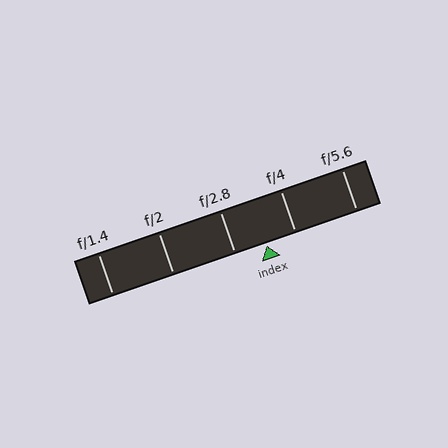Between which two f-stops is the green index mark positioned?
The index mark is between f/2.8 and f/4.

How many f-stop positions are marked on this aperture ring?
There are 5 f-stop positions marked.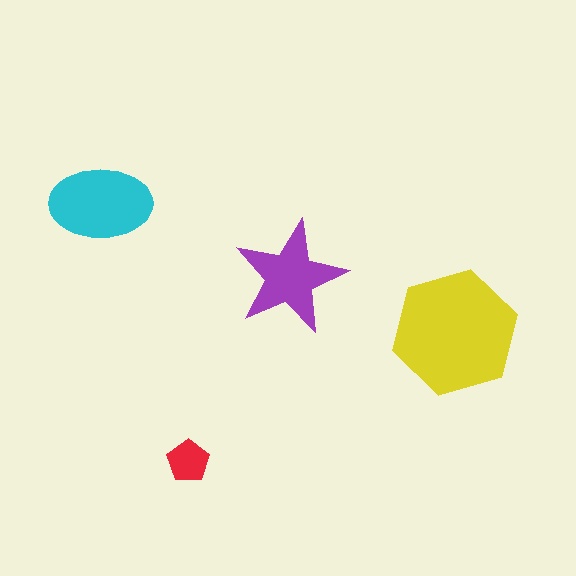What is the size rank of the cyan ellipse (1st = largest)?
2nd.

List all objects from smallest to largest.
The red pentagon, the purple star, the cyan ellipse, the yellow hexagon.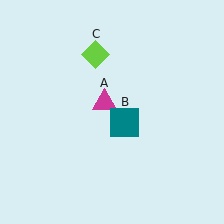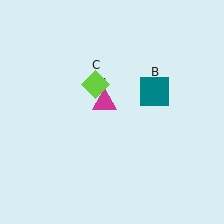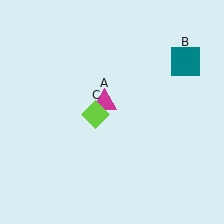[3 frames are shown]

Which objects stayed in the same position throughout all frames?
Magenta triangle (object A) remained stationary.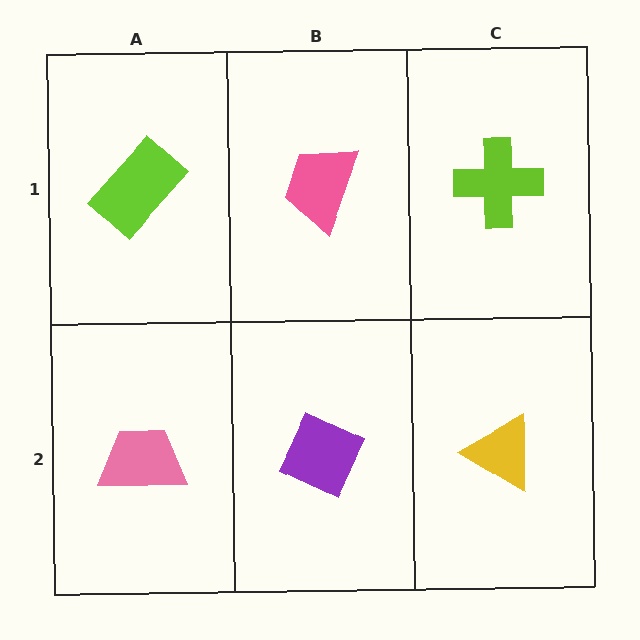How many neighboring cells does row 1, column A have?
2.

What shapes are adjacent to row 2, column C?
A lime cross (row 1, column C), a purple diamond (row 2, column B).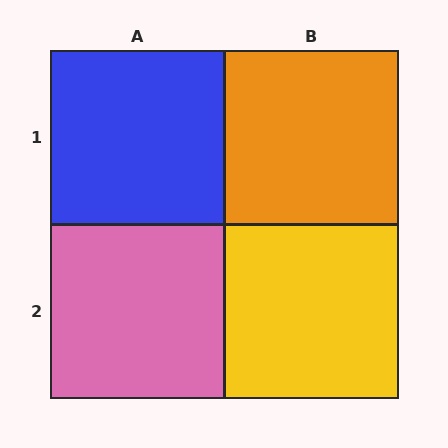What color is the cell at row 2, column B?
Yellow.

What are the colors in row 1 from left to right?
Blue, orange.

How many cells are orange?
1 cell is orange.